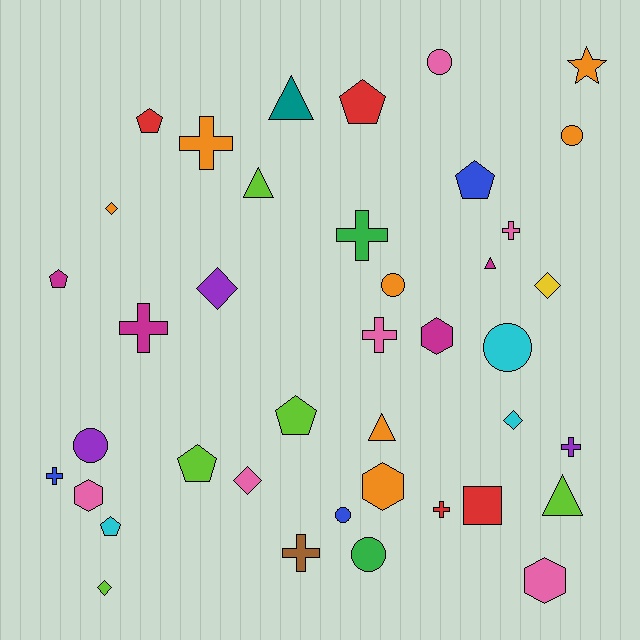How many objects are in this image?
There are 40 objects.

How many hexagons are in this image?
There are 4 hexagons.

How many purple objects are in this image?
There are 3 purple objects.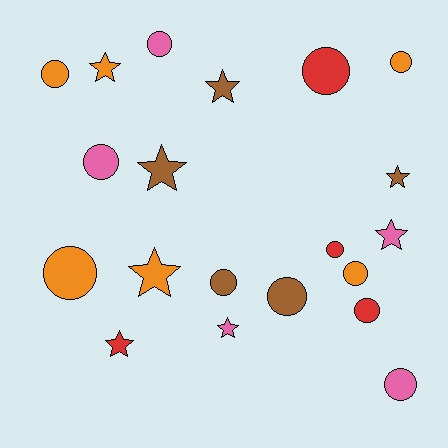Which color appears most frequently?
Orange, with 6 objects.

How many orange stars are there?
There are 2 orange stars.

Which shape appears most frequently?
Circle, with 12 objects.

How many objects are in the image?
There are 20 objects.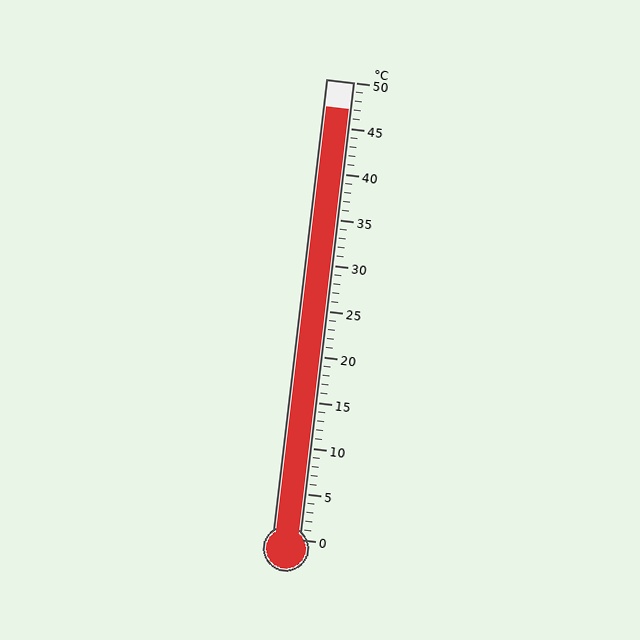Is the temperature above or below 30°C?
The temperature is above 30°C.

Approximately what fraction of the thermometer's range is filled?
The thermometer is filled to approximately 95% of its range.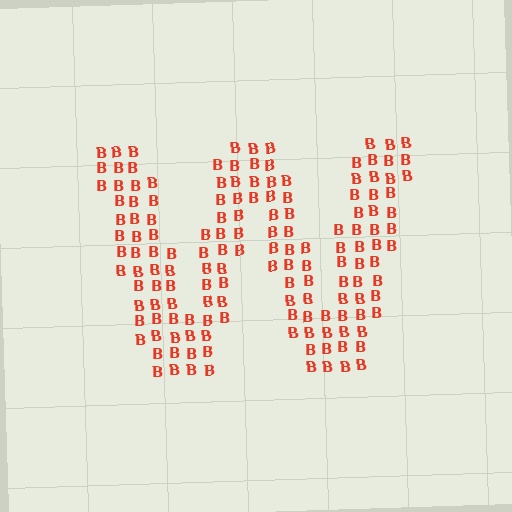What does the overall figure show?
The overall figure shows the letter W.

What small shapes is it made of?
It is made of small letter B's.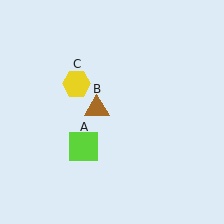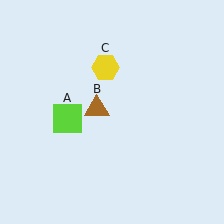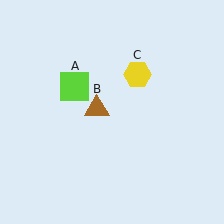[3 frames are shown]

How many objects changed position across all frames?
2 objects changed position: lime square (object A), yellow hexagon (object C).